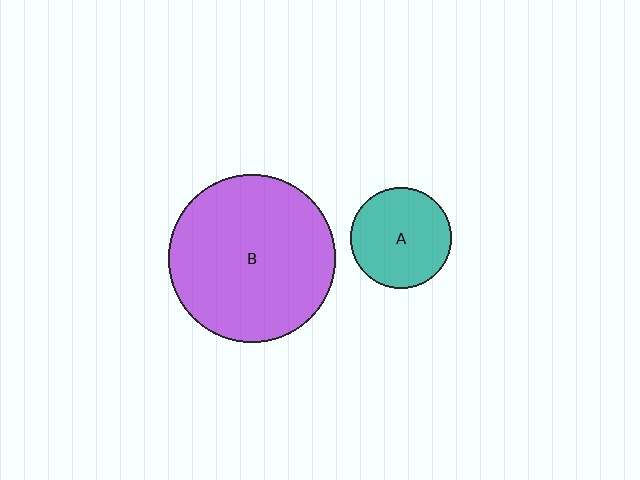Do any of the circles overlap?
No, none of the circles overlap.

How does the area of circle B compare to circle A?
Approximately 2.8 times.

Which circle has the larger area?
Circle B (purple).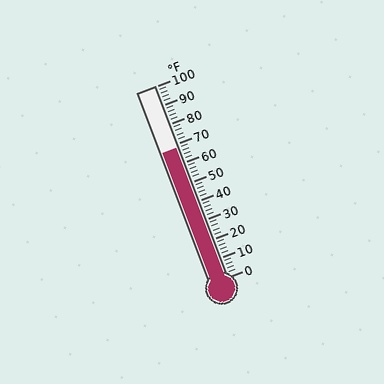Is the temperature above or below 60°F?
The temperature is above 60°F.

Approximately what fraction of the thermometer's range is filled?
The thermometer is filled to approximately 70% of its range.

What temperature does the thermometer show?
The thermometer shows approximately 68°F.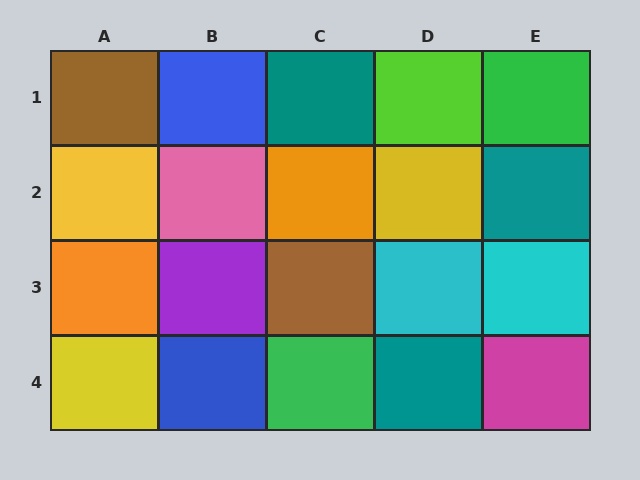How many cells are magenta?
1 cell is magenta.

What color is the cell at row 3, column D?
Cyan.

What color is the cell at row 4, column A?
Yellow.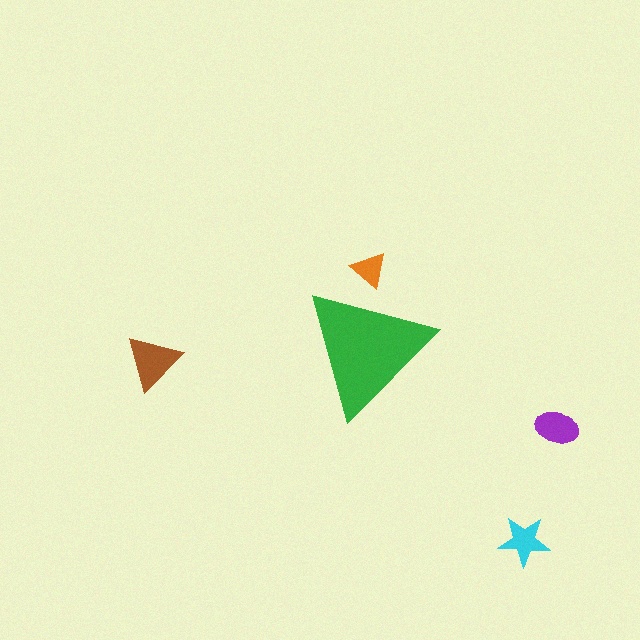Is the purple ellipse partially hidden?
No, the purple ellipse is fully visible.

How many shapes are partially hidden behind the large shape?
1 shape is partially hidden.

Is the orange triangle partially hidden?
Yes, the orange triangle is partially hidden behind the green triangle.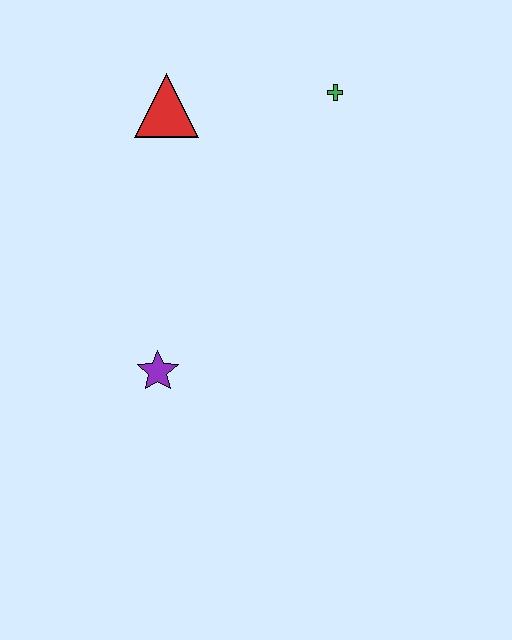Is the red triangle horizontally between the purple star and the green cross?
Yes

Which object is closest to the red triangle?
The green cross is closest to the red triangle.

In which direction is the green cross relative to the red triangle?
The green cross is to the right of the red triangle.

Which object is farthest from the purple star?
The green cross is farthest from the purple star.